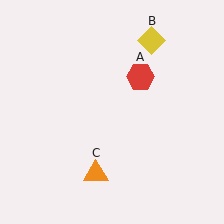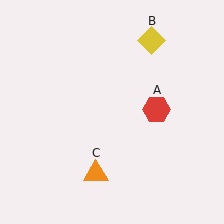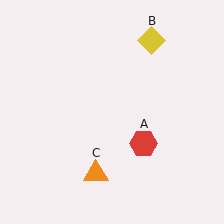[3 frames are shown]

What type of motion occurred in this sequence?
The red hexagon (object A) rotated clockwise around the center of the scene.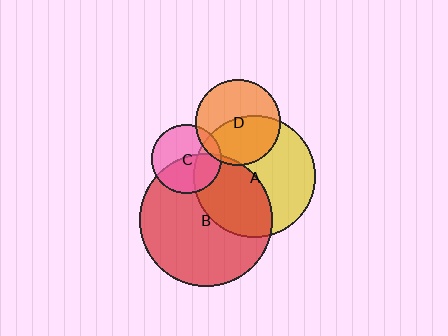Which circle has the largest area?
Circle B (red).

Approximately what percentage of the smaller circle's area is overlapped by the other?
Approximately 40%.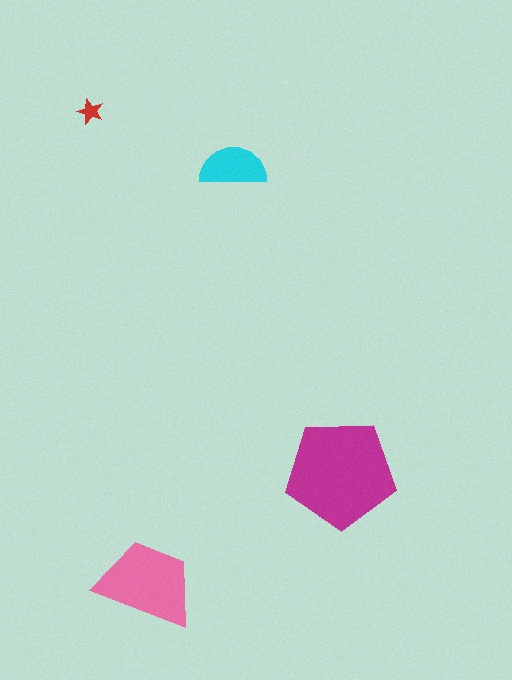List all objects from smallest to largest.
The red star, the cyan semicircle, the pink trapezoid, the magenta pentagon.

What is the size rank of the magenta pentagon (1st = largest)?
1st.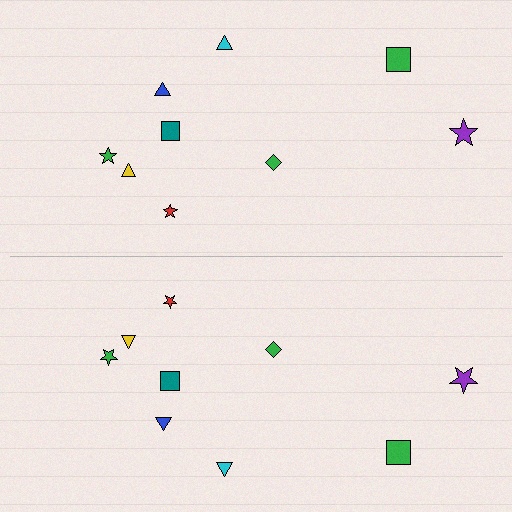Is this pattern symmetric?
Yes, this pattern has bilateral (reflection) symmetry.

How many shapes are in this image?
There are 18 shapes in this image.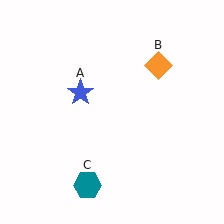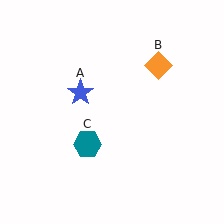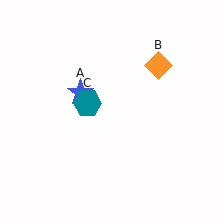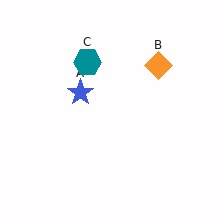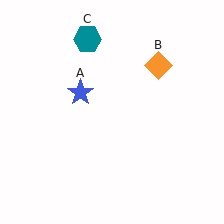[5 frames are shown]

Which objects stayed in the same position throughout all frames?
Blue star (object A) and orange diamond (object B) remained stationary.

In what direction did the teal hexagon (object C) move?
The teal hexagon (object C) moved up.